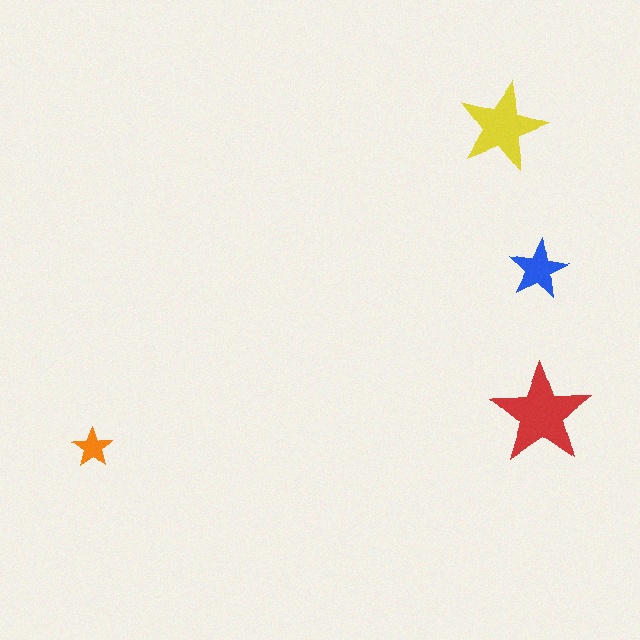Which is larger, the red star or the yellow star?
The red one.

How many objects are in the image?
There are 4 objects in the image.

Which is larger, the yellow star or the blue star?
The yellow one.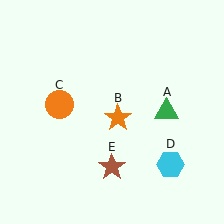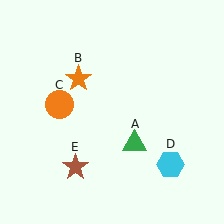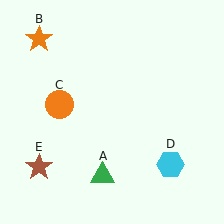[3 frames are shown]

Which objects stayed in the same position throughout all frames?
Orange circle (object C) and cyan hexagon (object D) remained stationary.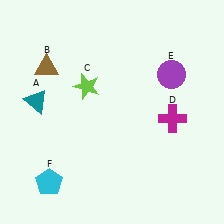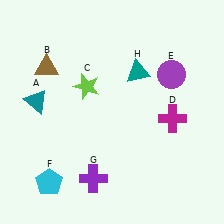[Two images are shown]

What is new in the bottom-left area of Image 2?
A purple cross (G) was added in the bottom-left area of Image 2.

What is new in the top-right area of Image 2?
A teal triangle (H) was added in the top-right area of Image 2.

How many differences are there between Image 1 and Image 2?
There are 2 differences between the two images.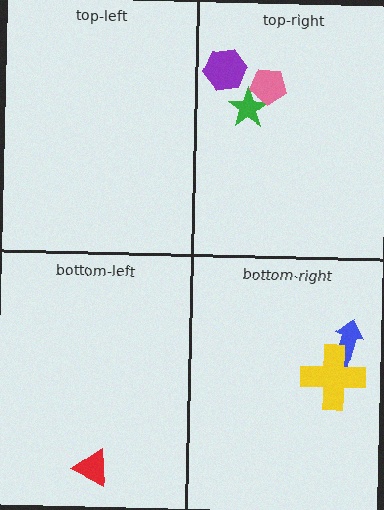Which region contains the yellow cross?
The bottom-right region.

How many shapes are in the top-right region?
3.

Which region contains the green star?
The top-right region.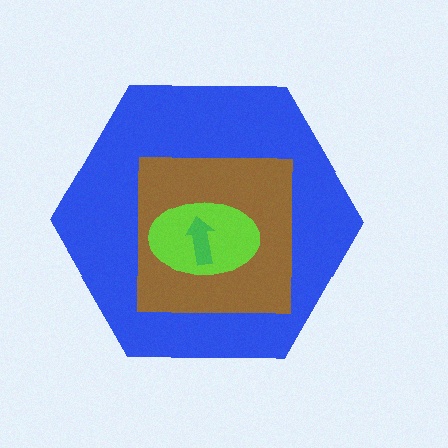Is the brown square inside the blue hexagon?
Yes.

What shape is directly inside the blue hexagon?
The brown square.